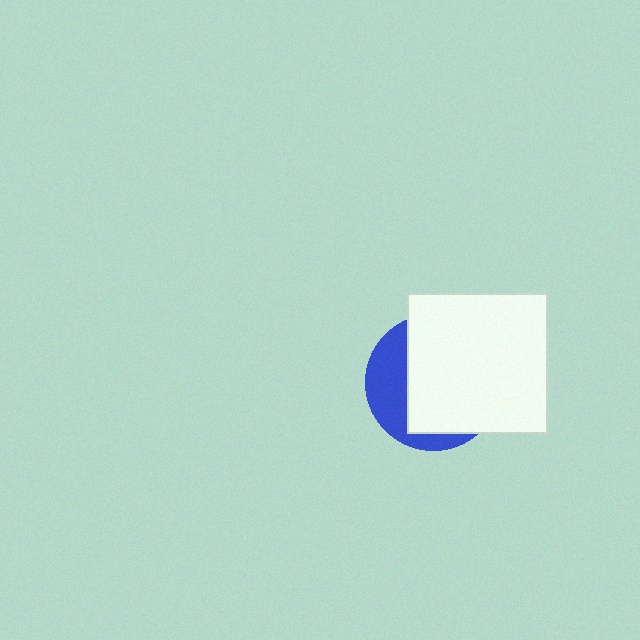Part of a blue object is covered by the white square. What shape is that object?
It is a circle.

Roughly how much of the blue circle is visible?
A small part of it is visible (roughly 33%).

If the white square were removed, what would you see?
You would see the complete blue circle.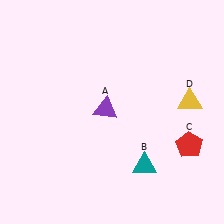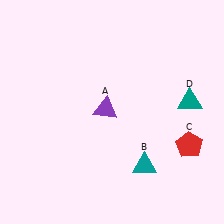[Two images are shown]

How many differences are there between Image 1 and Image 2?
There is 1 difference between the two images.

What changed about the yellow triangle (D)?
In Image 1, D is yellow. In Image 2, it changed to teal.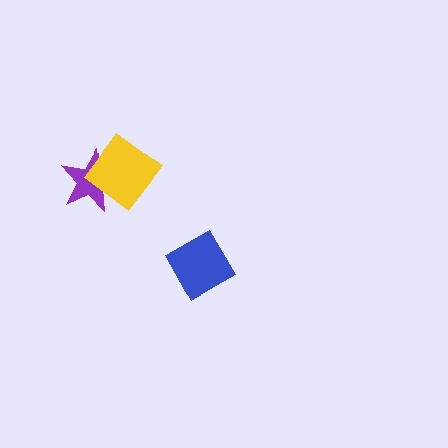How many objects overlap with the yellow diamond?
1 object overlaps with the yellow diamond.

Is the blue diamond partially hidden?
No, no other shape covers it.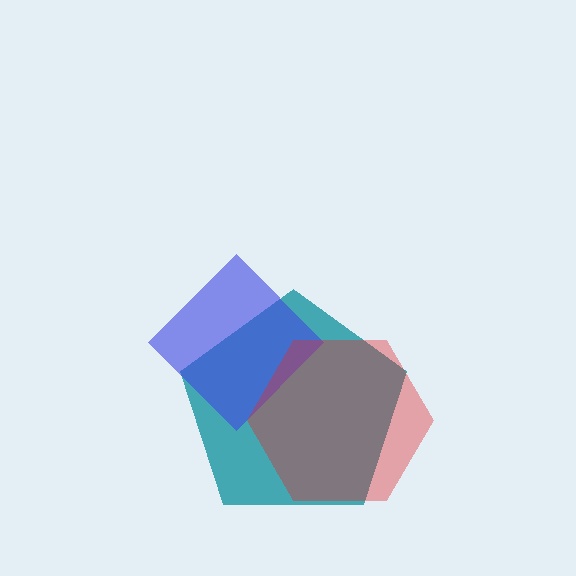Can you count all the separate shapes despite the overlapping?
Yes, there are 3 separate shapes.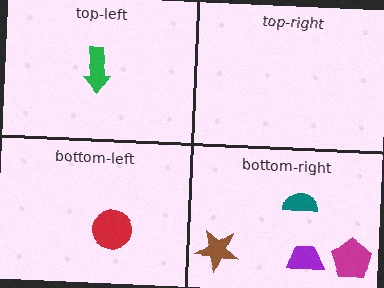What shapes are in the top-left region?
The green arrow.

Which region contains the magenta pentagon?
The bottom-right region.